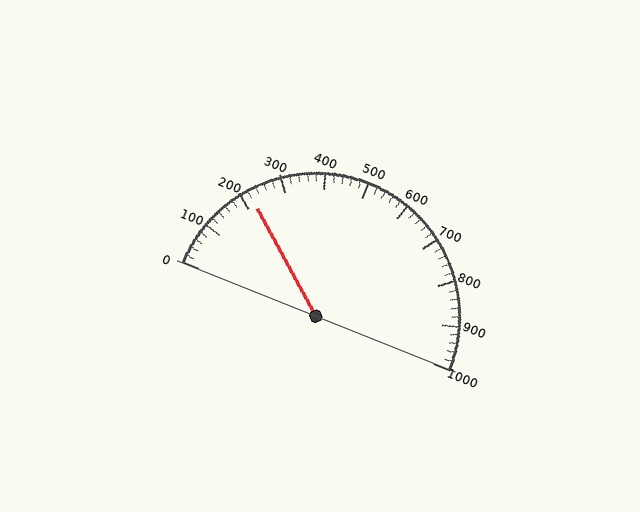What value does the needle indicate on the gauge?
The needle indicates approximately 220.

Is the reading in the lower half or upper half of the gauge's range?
The reading is in the lower half of the range (0 to 1000).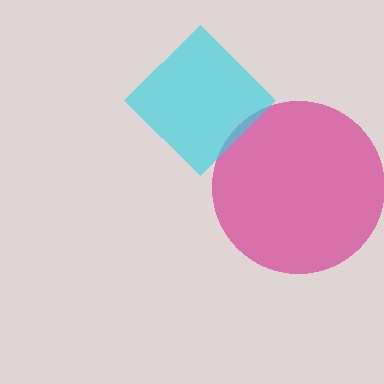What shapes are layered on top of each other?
The layered shapes are: a magenta circle, a cyan diamond.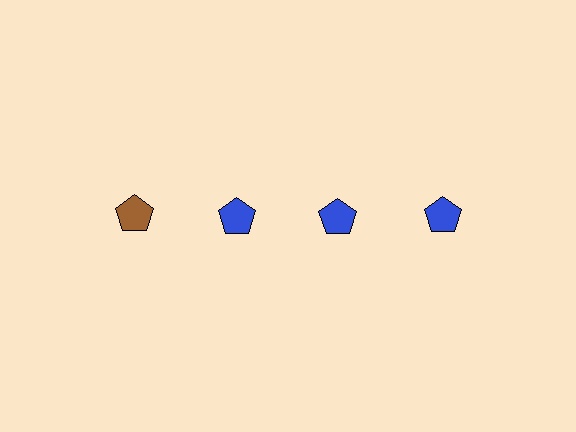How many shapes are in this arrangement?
There are 4 shapes arranged in a grid pattern.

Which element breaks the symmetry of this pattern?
The brown pentagon in the top row, leftmost column breaks the symmetry. All other shapes are blue pentagons.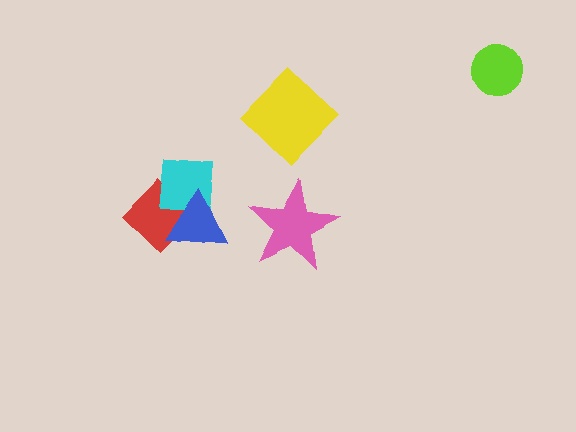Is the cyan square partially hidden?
Yes, it is partially covered by another shape.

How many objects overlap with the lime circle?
0 objects overlap with the lime circle.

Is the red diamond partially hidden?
Yes, it is partially covered by another shape.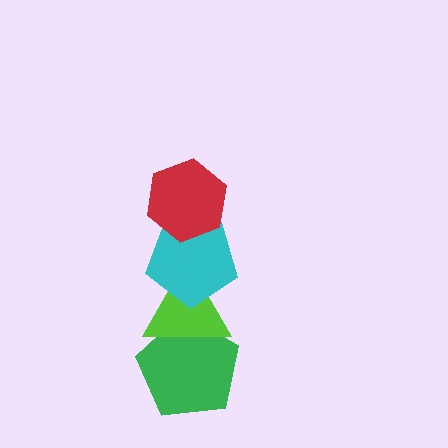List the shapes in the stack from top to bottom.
From top to bottom: the red hexagon, the cyan pentagon, the lime triangle, the green pentagon.